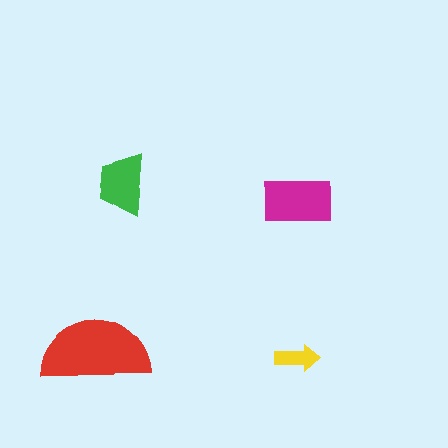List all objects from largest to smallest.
The red semicircle, the magenta rectangle, the green trapezoid, the yellow arrow.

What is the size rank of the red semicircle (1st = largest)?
1st.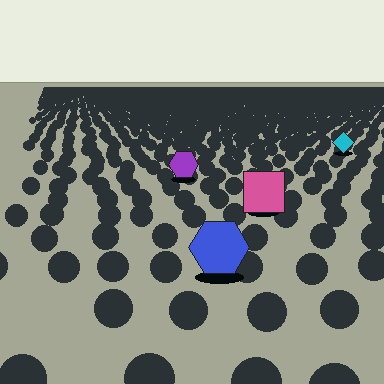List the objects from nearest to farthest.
From nearest to farthest: the blue hexagon, the pink square, the purple hexagon, the cyan diamond.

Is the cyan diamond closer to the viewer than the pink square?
No. The pink square is closer — you can tell from the texture gradient: the ground texture is coarser near it.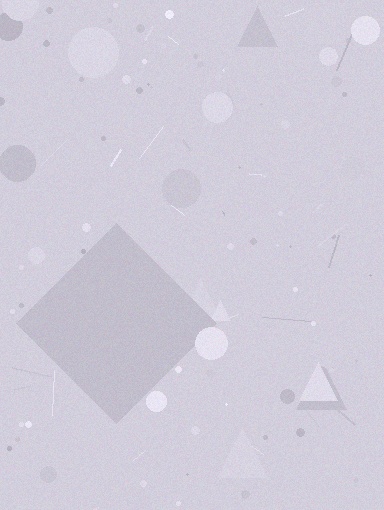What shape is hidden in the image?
A diamond is hidden in the image.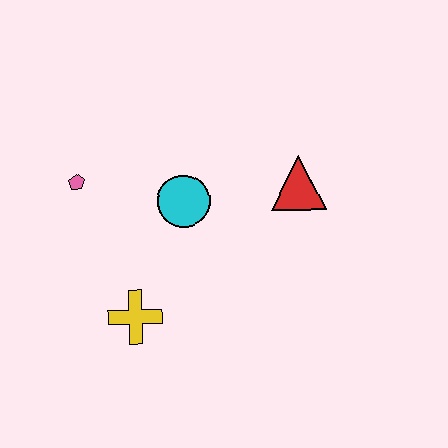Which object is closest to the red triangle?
The cyan circle is closest to the red triangle.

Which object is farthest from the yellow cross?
The red triangle is farthest from the yellow cross.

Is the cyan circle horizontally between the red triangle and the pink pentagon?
Yes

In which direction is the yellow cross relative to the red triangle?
The yellow cross is to the left of the red triangle.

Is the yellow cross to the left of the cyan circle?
Yes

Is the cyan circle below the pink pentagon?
Yes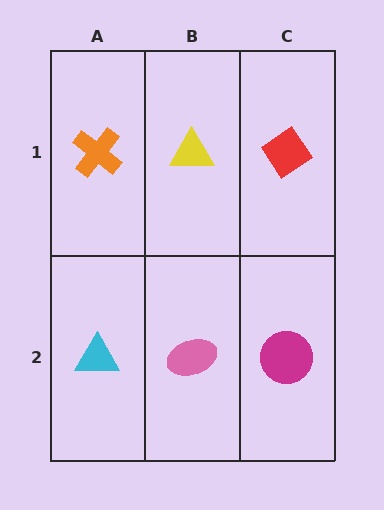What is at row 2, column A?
A cyan triangle.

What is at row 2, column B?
A pink ellipse.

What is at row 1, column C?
A red diamond.